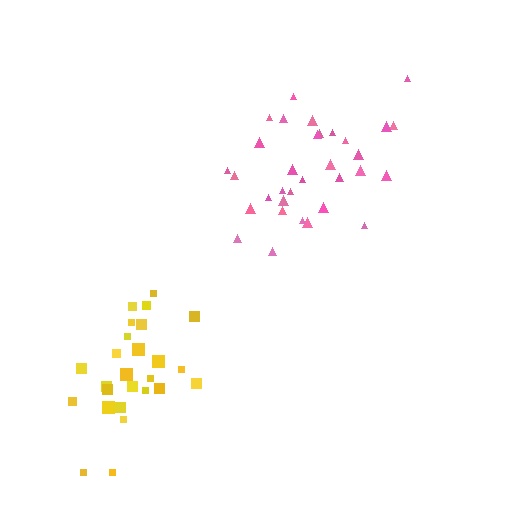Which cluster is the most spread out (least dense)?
Pink.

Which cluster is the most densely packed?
Yellow.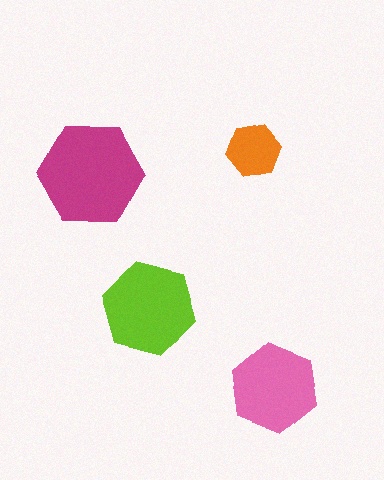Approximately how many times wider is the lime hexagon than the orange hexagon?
About 1.5 times wider.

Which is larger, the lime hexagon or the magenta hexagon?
The magenta one.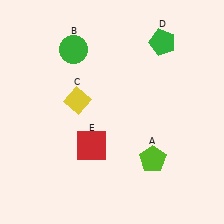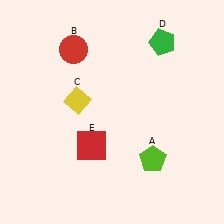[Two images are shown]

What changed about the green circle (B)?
In Image 1, B is green. In Image 2, it changed to red.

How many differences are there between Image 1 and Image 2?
There is 1 difference between the two images.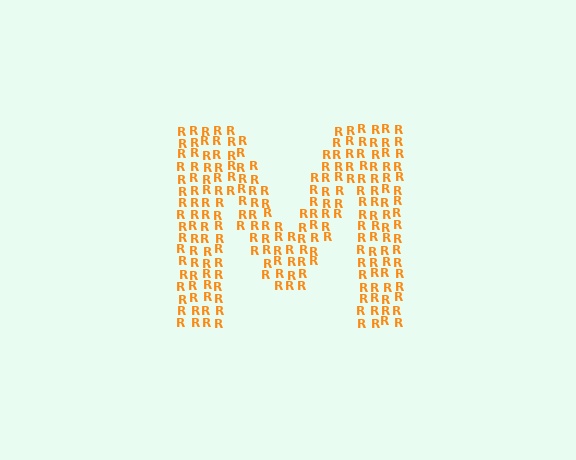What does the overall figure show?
The overall figure shows the letter M.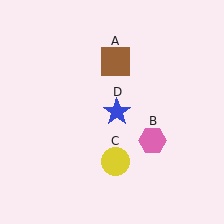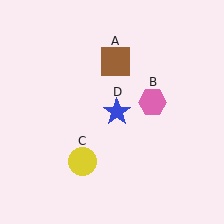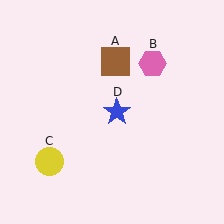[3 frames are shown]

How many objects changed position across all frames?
2 objects changed position: pink hexagon (object B), yellow circle (object C).